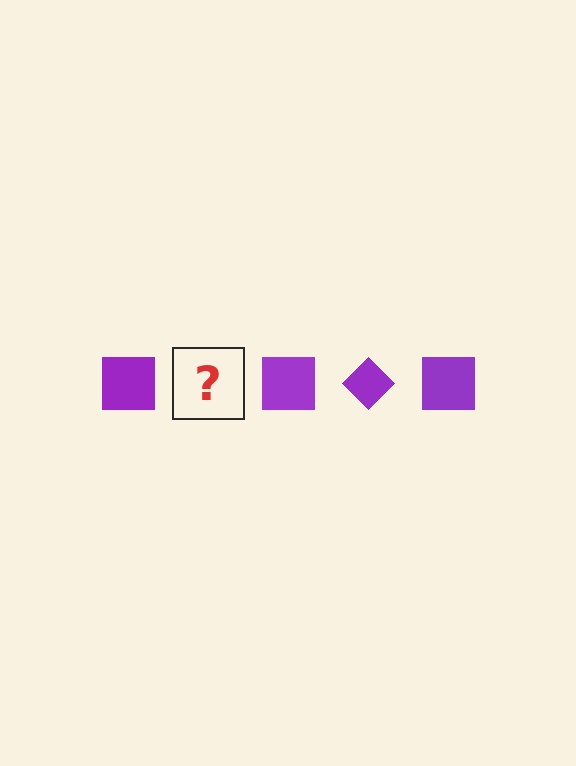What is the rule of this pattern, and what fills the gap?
The rule is that the pattern cycles through square, diamond shapes in purple. The gap should be filled with a purple diamond.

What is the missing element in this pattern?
The missing element is a purple diamond.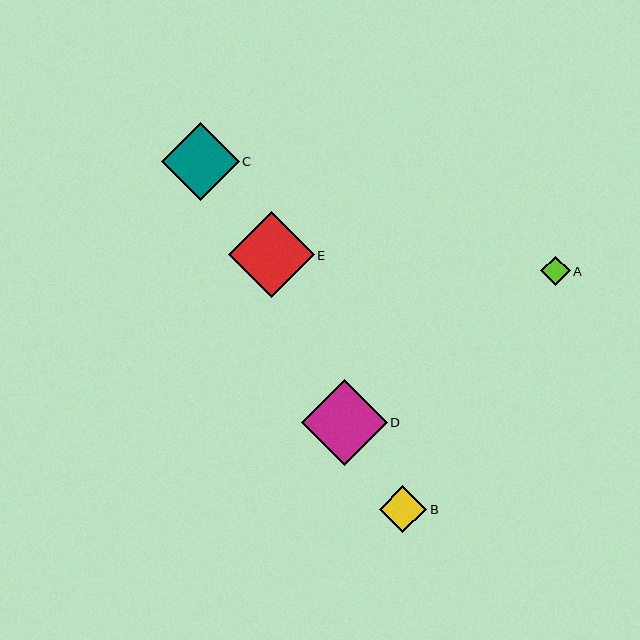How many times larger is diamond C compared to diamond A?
Diamond C is approximately 2.6 times the size of diamond A.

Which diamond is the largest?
Diamond D is the largest with a size of approximately 86 pixels.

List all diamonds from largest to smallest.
From largest to smallest: D, E, C, B, A.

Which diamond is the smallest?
Diamond A is the smallest with a size of approximately 30 pixels.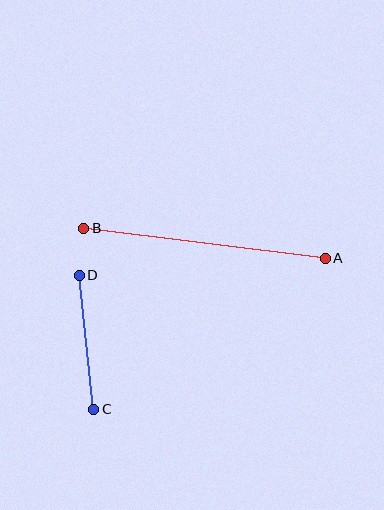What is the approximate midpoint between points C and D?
The midpoint is at approximately (86, 342) pixels.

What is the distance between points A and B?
The distance is approximately 243 pixels.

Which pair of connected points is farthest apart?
Points A and B are farthest apart.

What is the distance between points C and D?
The distance is approximately 135 pixels.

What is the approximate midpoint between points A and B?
The midpoint is at approximately (205, 243) pixels.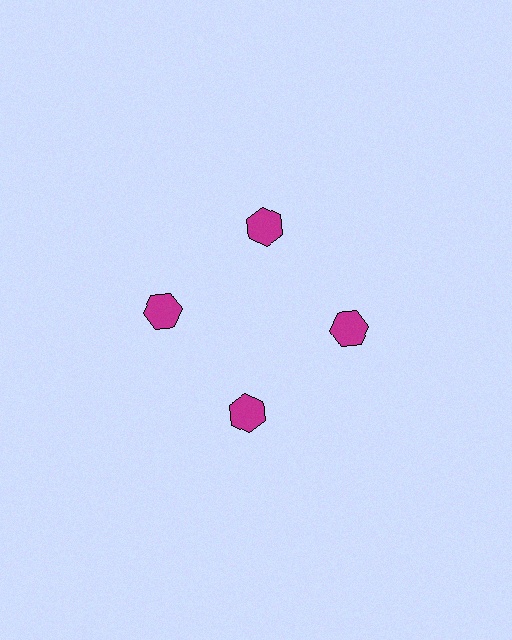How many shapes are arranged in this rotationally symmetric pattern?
There are 4 shapes, arranged in 4 groups of 1.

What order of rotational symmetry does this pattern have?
This pattern has 4-fold rotational symmetry.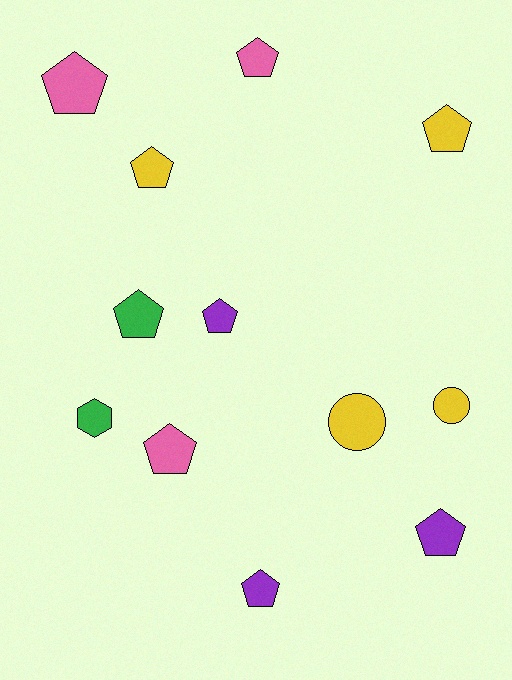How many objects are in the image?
There are 12 objects.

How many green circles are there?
There are no green circles.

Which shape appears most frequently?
Pentagon, with 9 objects.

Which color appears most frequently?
Yellow, with 4 objects.